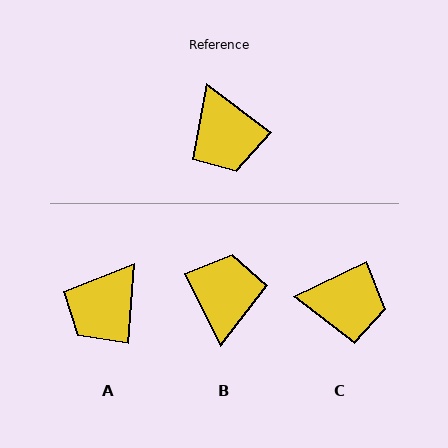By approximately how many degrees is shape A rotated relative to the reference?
Approximately 58 degrees clockwise.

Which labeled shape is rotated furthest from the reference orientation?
B, about 153 degrees away.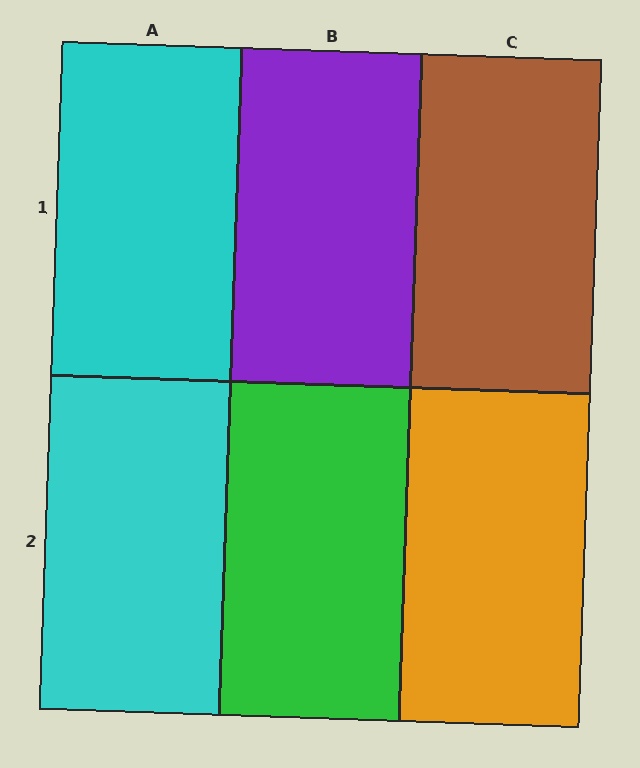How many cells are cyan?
2 cells are cyan.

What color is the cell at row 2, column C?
Orange.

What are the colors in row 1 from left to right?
Cyan, purple, brown.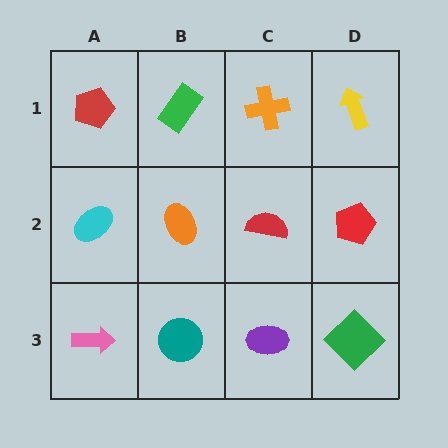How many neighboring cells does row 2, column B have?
4.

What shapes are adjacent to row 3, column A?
A cyan ellipse (row 2, column A), a teal circle (row 3, column B).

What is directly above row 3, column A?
A cyan ellipse.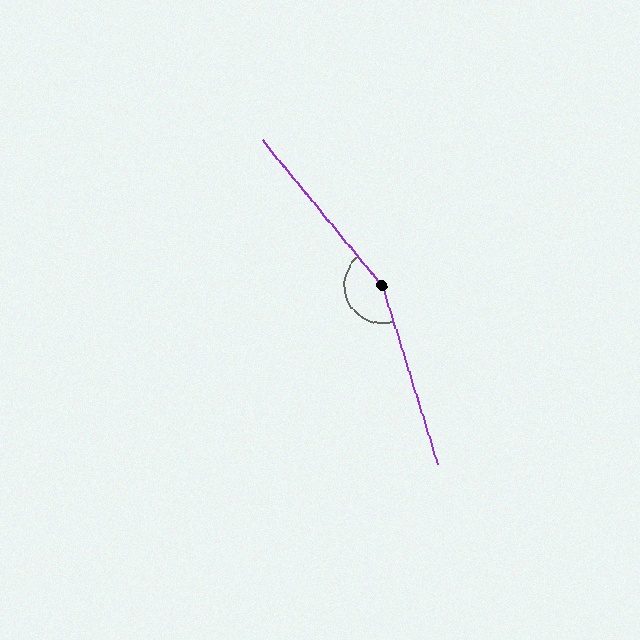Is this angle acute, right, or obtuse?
It is obtuse.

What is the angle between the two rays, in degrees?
Approximately 158 degrees.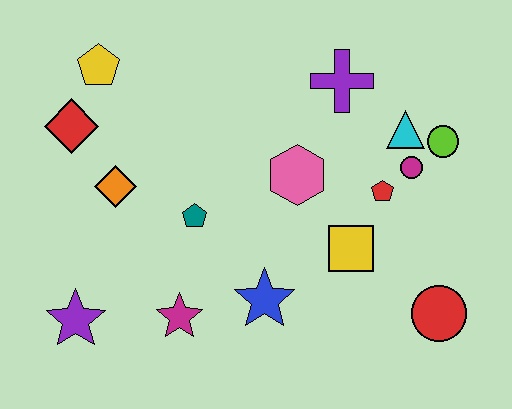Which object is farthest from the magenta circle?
The purple star is farthest from the magenta circle.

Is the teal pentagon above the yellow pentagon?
No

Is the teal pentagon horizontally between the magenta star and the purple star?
No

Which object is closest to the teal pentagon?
The orange diamond is closest to the teal pentagon.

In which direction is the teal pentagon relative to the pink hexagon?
The teal pentagon is to the left of the pink hexagon.